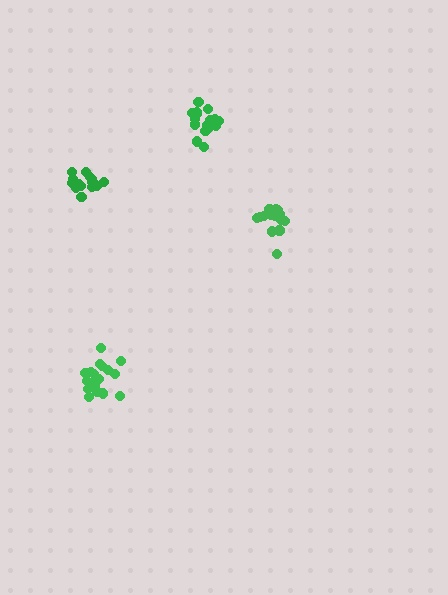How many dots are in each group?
Group 1: 16 dots, Group 2: 15 dots, Group 3: 19 dots, Group 4: 18 dots (68 total).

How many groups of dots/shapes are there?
There are 4 groups.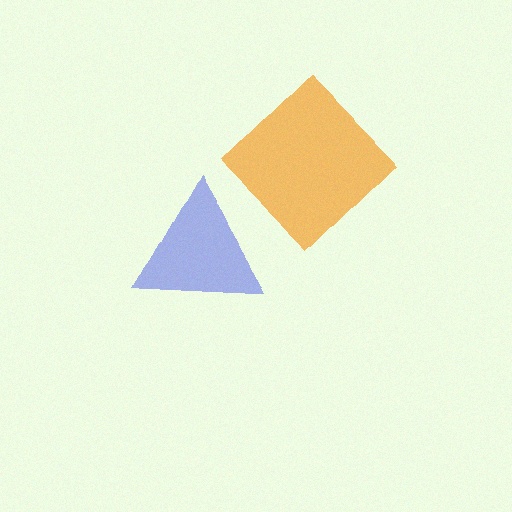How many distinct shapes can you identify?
There are 2 distinct shapes: a blue triangle, an orange diamond.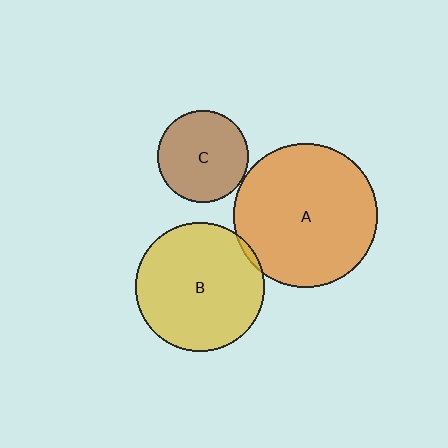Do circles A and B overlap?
Yes.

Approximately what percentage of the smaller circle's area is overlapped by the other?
Approximately 5%.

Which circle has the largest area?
Circle A (orange).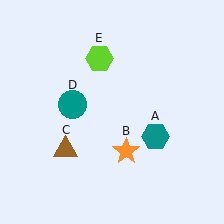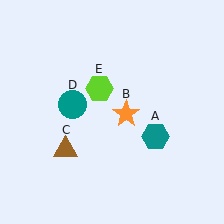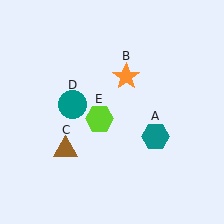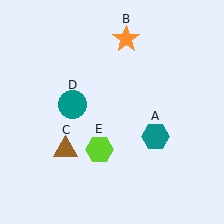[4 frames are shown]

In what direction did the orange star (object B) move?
The orange star (object B) moved up.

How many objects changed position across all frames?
2 objects changed position: orange star (object B), lime hexagon (object E).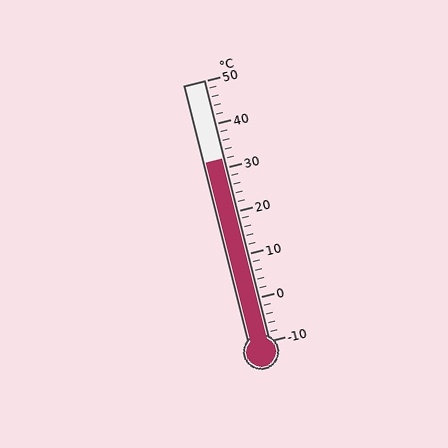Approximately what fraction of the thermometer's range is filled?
The thermometer is filled to approximately 70% of its range.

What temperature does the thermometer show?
The thermometer shows approximately 32°C.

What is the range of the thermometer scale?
The thermometer scale ranges from -10°C to 50°C.